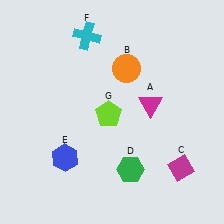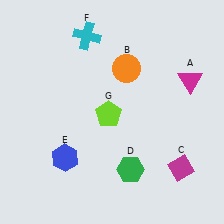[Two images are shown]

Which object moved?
The magenta triangle (A) moved right.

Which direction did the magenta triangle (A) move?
The magenta triangle (A) moved right.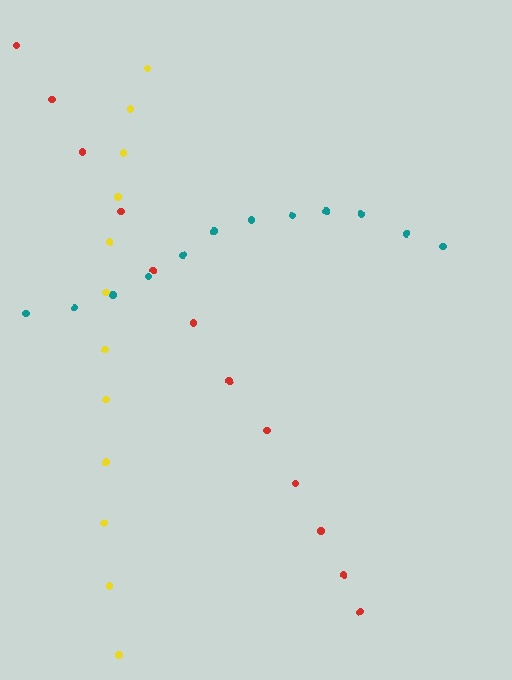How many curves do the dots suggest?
There are 3 distinct paths.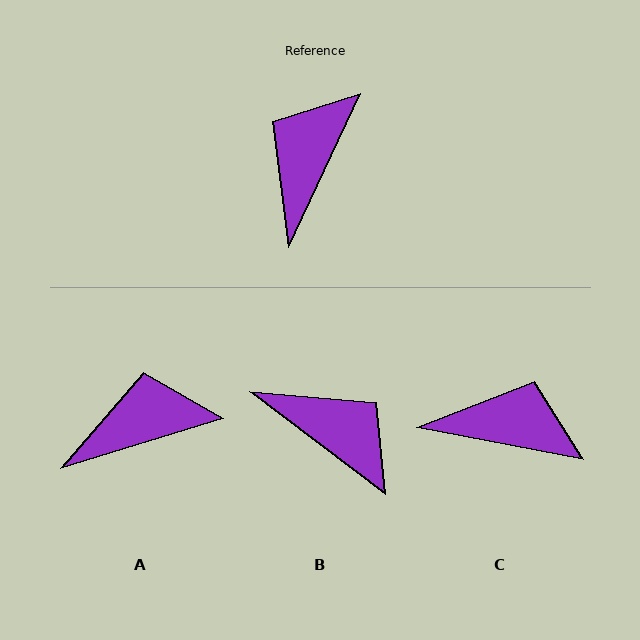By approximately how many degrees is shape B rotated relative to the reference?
Approximately 102 degrees clockwise.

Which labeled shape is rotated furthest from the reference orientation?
B, about 102 degrees away.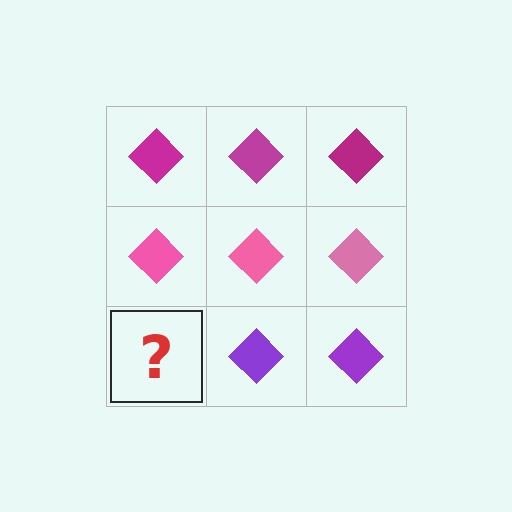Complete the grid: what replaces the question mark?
The question mark should be replaced with a purple diamond.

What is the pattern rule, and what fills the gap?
The rule is that each row has a consistent color. The gap should be filled with a purple diamond.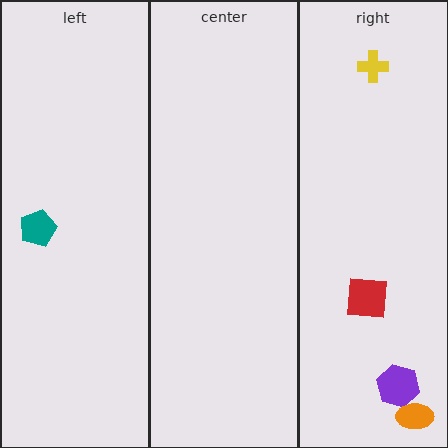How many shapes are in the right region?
4.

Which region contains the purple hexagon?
The right region.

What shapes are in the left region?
The teal pentagon.